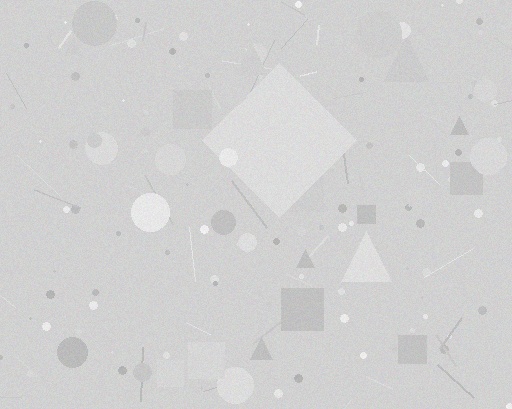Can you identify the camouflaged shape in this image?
The camouflaged shape is a diamond.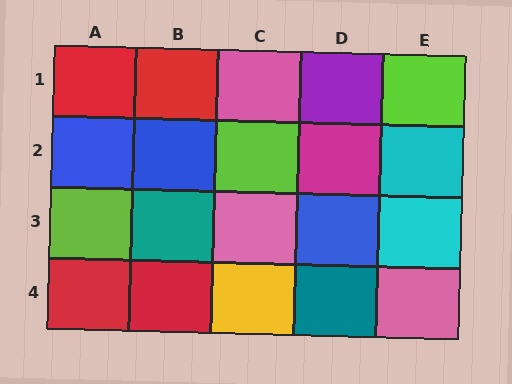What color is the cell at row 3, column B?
Teal.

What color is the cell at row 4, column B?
Red.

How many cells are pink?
3 cells are pink.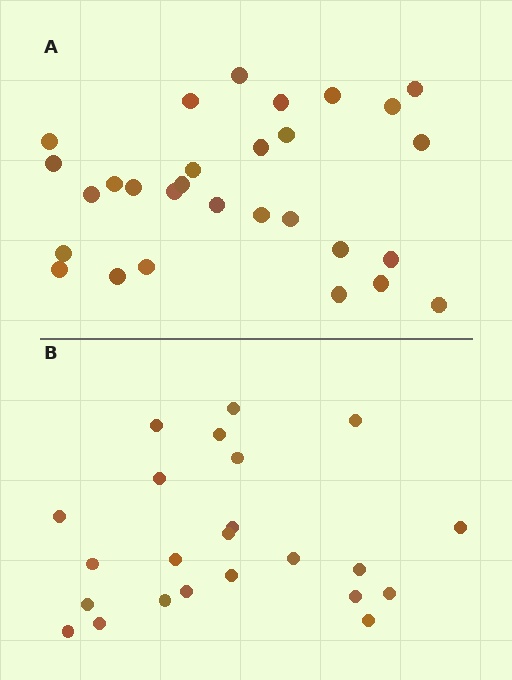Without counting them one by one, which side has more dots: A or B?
Region A (the top region) has more dots.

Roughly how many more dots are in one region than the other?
Region A has about 6 more dots than region B.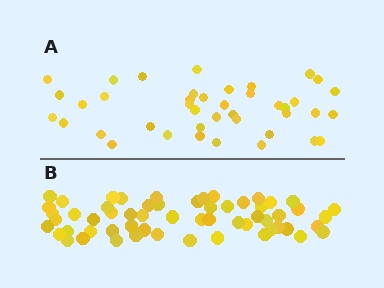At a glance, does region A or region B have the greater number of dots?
Region B (the bottom region) has more dots.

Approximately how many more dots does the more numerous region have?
Region B has approximately 15 more dots than region A.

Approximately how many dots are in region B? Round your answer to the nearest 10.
About 60 dots. (The exact count is 58, which rounds to 60.)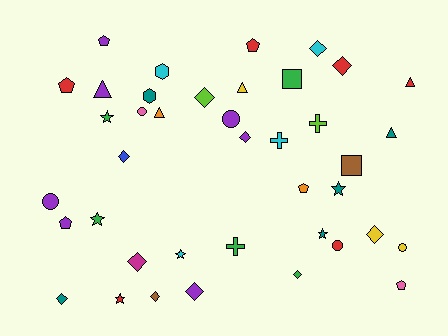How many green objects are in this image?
There are 5 green objects.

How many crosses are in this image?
There are 3 crosses.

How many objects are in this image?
There are 40 objects.